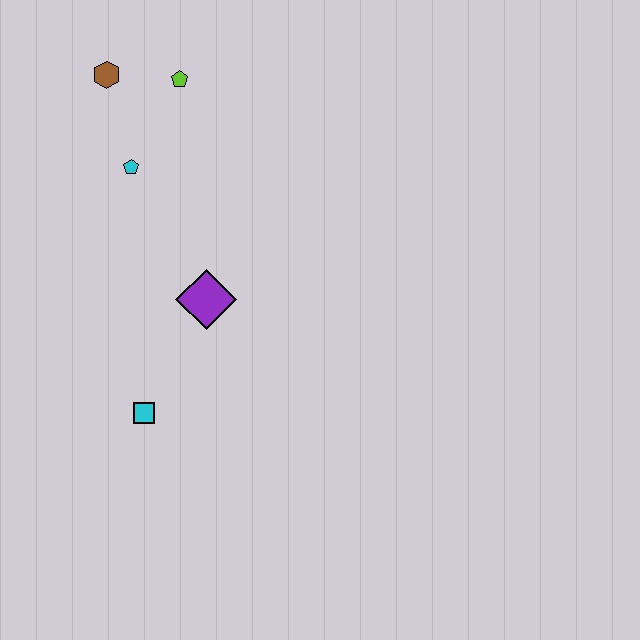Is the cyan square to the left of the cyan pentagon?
No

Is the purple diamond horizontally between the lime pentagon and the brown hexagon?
No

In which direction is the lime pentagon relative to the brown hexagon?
The lime pentagon is to the right of the brown hexagon.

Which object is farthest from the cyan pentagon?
The cyan square is farthest from the cyan pentagon.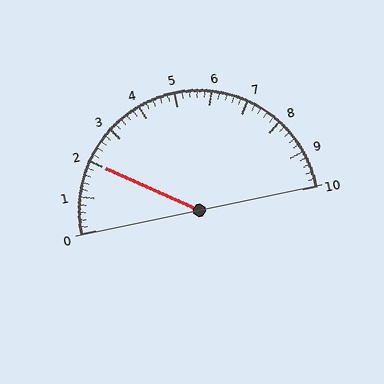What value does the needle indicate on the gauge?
The needle indicates approximately 2.0.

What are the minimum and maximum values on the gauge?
The gauge ranges from 0 to 10.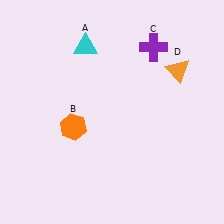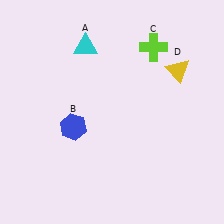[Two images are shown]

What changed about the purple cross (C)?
In Image 1, C is purple. In Image 2, it changed to lime.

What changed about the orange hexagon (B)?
In Image 1, B is orange. In Image 2, it changed to blue.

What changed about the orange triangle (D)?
In Image 1, D is orange. In Image 2, it changed to yellow.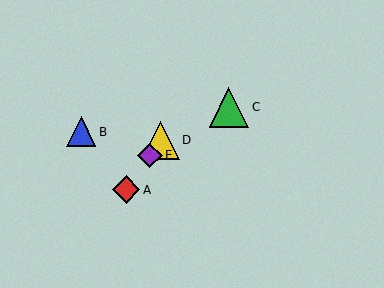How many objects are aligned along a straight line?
3 objects (A, D, E) are aligned along a straight line.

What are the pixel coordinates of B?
Object B is at (81, 132).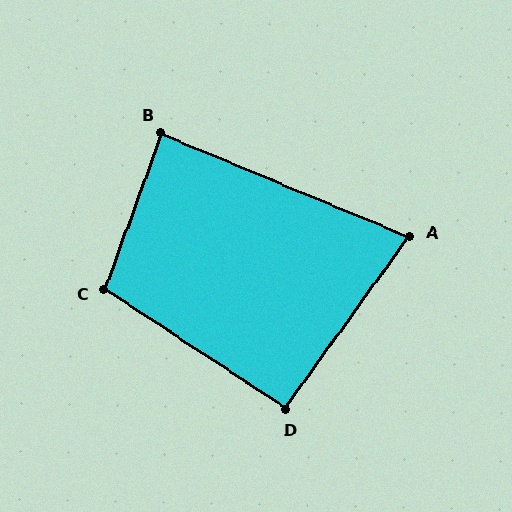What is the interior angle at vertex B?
Approximately 87 degrees (approximately right).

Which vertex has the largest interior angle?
C, at approximately 103 degrees.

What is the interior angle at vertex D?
Approximately 93 degrees (approximately right).